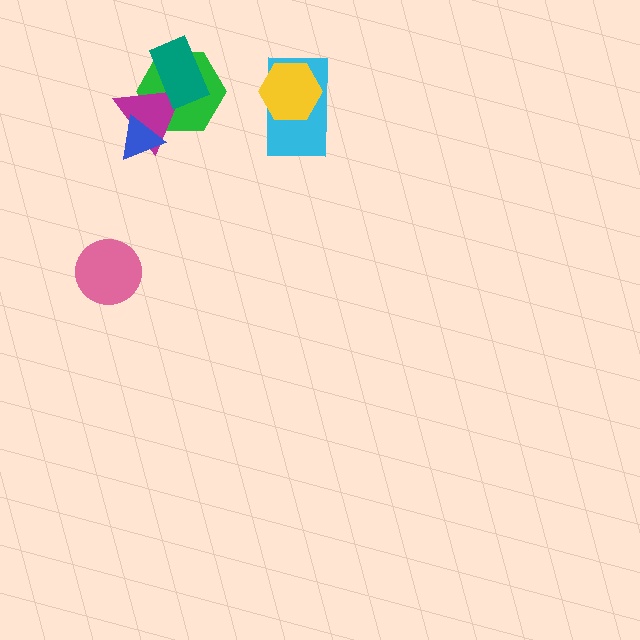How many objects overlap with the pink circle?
0 objects overlap with the pink circle.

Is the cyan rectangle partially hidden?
Yes, it is partially covered by another shape.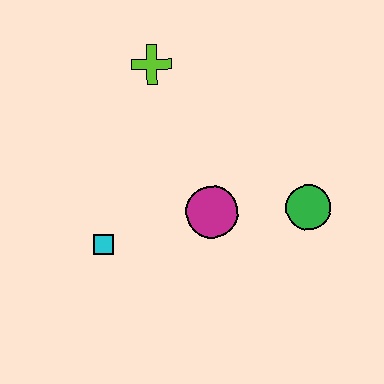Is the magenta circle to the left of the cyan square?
No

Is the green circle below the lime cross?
Yes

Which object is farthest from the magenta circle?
The lime cross is farthest from the magenta circle.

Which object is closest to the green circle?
The magenta circle is closest to the green circle.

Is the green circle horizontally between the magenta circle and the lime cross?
No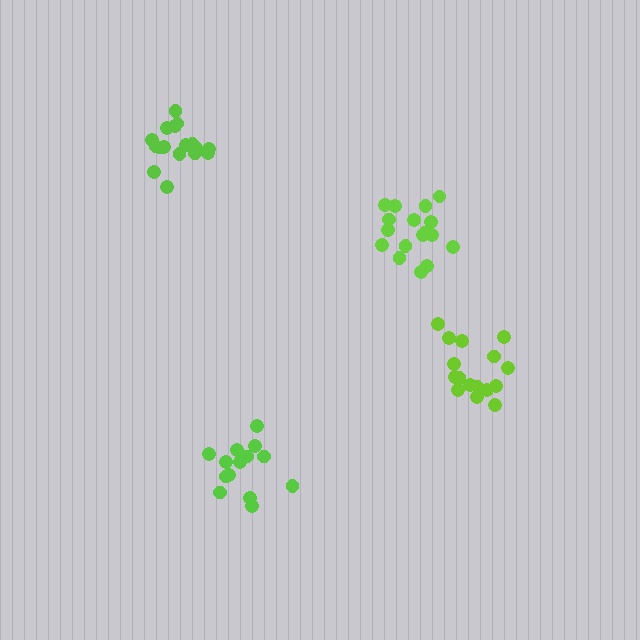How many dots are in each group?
Group 1: 15 dots, Group 2: 16 dots, Group 3: 17 dots, Group 4: 17 dots (65 total).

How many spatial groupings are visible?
There are 4 spatial groupings.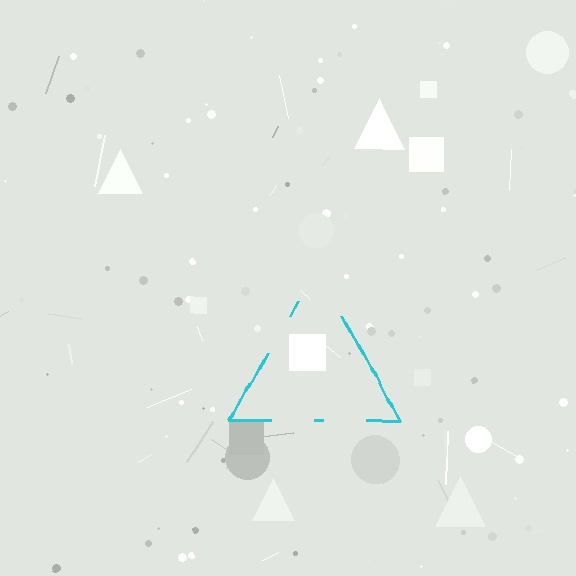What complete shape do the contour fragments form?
The contour fragments form a triangle.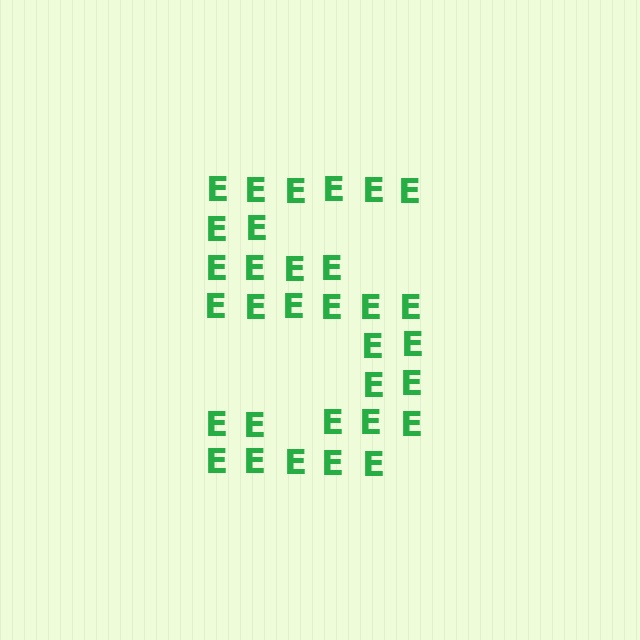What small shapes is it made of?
It is made of small letter E's.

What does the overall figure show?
The overall figure shows the digit 5.